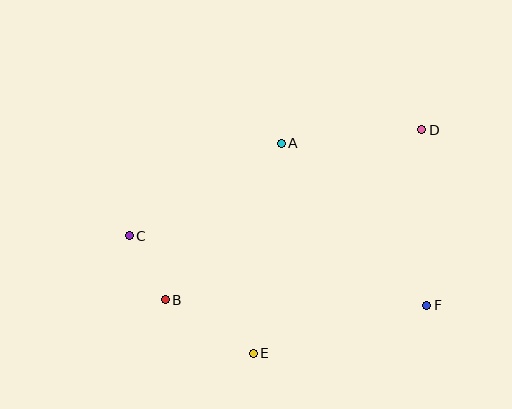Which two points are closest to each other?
Points B and C are closest to each other.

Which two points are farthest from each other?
Points C and D are farthest from each other.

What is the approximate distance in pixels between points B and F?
The distance between B and F is approximately 261 pixels.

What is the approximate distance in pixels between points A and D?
The distance between A and D is approximately 141 pixels.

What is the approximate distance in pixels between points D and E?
The distance between D and E is approximately 280 pixels.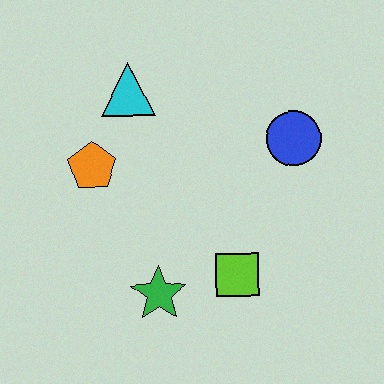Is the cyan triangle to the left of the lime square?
Yes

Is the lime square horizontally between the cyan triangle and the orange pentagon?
No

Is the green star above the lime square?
No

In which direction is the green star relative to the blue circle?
The green star is below the blue circle.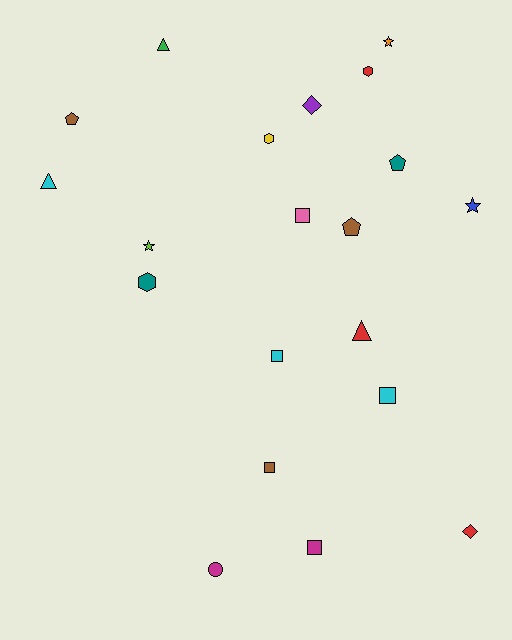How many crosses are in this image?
There are no crosses.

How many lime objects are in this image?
There is 1 lime object.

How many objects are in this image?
There are 20 objects.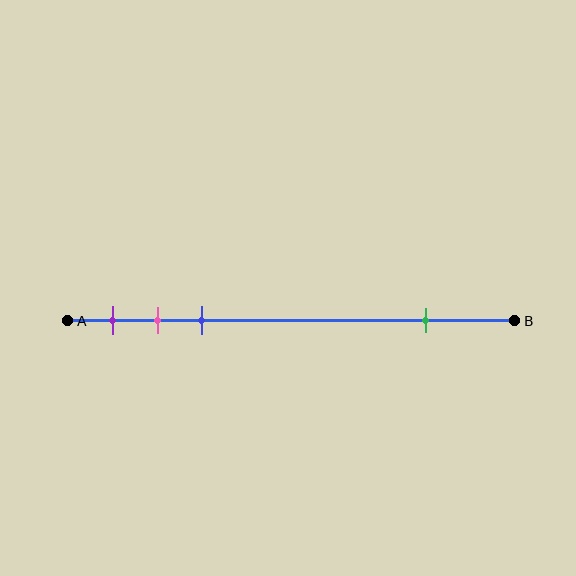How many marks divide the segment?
There are 4 marks dividing the segment.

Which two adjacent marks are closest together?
The pink and blue marks are the closest adjacent pair.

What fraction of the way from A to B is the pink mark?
The pink mark is approximately 20% (0.2) of the way from A to B.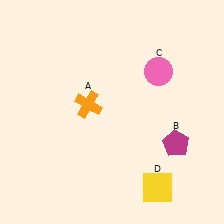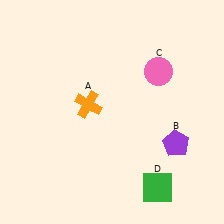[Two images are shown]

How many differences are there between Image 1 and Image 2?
There are 2 differences between the two images.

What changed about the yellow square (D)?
In Image 1, D is yellow. In Image 2, it changed to green.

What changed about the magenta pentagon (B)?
In Image 1, B is magenta. In Image 2, it changed to purple.